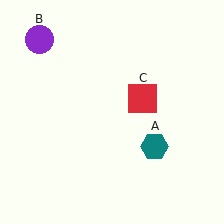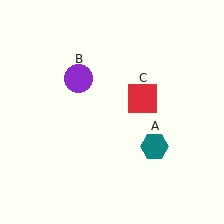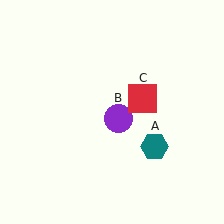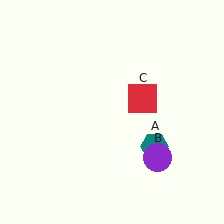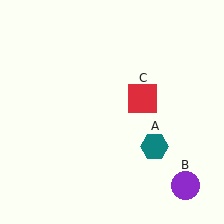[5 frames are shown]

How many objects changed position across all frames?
1 object changed position: purple circle (object B).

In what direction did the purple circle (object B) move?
The purple circle (object B) moved down and to the right.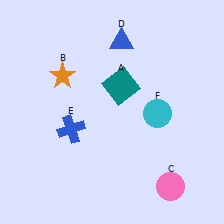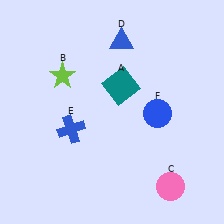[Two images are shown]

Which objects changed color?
B changed from orange to lime. F changed from cyan to blue.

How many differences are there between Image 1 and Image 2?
There are 2 differences between the two images.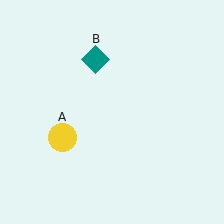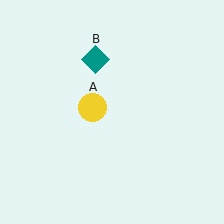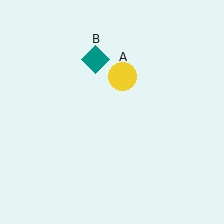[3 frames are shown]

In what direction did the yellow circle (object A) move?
The yellow circle (object A) moved up and to the right.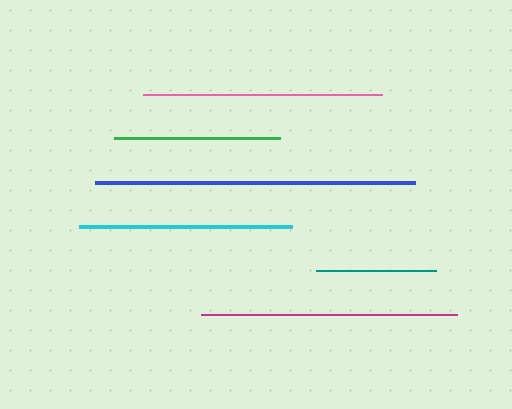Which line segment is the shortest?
The teal line is the shortest at approximately 120 pixels.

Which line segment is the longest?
The blue line is the longest at approximately 320 pixels.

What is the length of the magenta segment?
The magenta segment is approximately 256 pixels long.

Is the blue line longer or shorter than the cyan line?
The blue line is longer than the cyan line.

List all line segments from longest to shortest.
From longest to shortest: blue, magenta, pink, cyan, green, teal.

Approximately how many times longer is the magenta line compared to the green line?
The magenta line is approximately 1.5 times the length of the green line.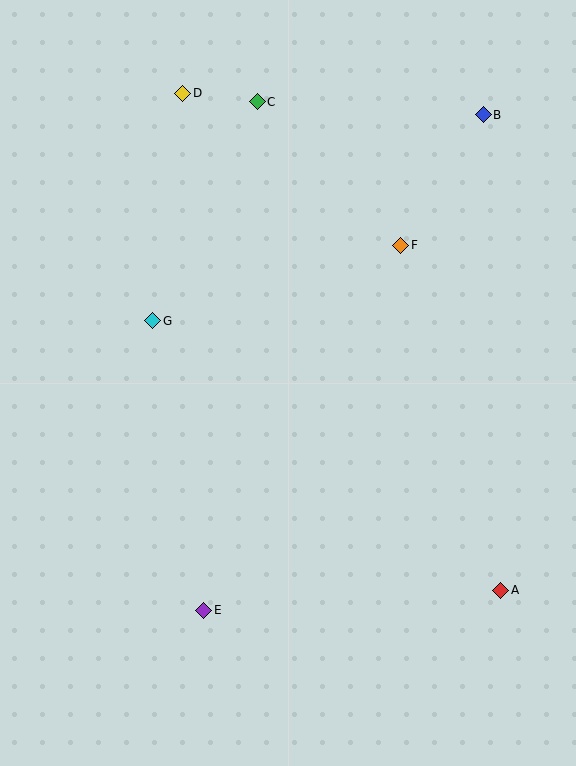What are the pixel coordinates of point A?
Point A is at (501, 590).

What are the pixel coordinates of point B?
Point B is at (483, 115).